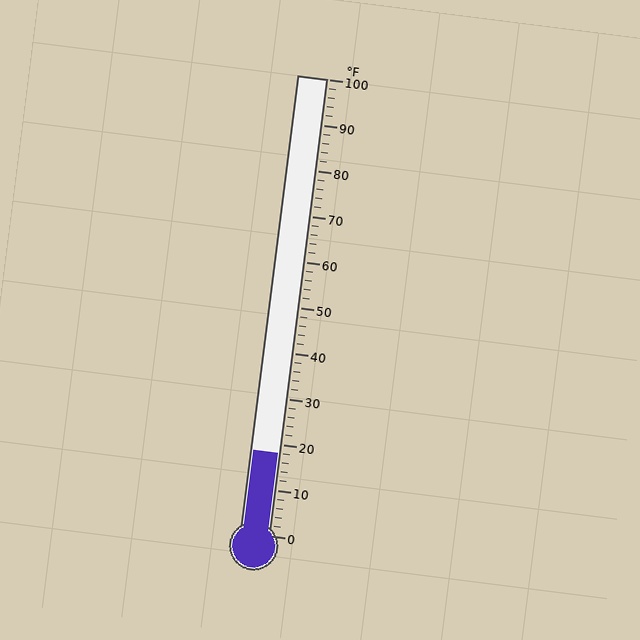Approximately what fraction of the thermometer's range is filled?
The thermometer is filled to approximately 20% of its range.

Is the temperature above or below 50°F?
The temperature is below 50°F.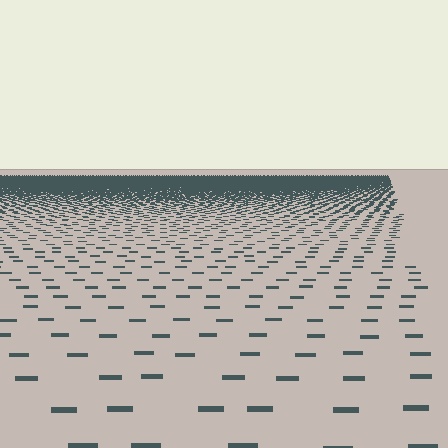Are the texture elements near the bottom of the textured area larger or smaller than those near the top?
Larger. Near the bottom, elements are closer to the viewer and appear at a bigger on-screen size.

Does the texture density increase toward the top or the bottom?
Density increases toward the top.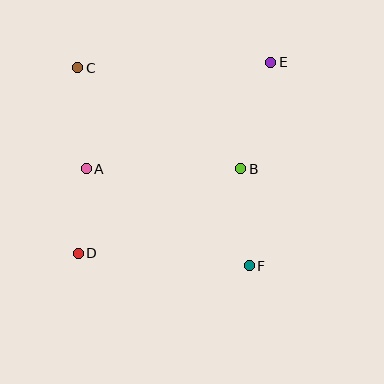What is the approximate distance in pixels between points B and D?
The distance between B and D is approximately 183 pixels.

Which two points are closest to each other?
Points A and D are closest to each other.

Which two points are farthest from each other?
Points D and E are farthest from each other.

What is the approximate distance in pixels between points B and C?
The distance between B and C is approximately 192 pixels.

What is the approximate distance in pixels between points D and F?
The distance between D and F is approximately 172 pixels.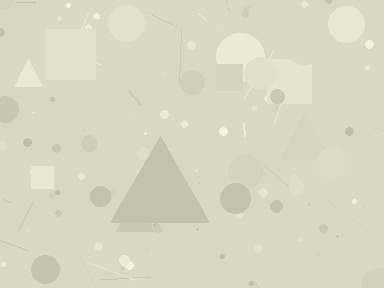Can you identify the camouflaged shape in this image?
The camouflaged shape is a triangle.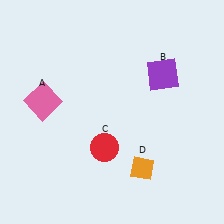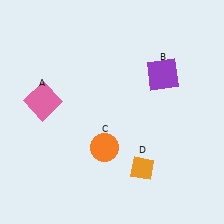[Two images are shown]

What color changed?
The circle (C) changed from red in Image 1 to orange in Image 2.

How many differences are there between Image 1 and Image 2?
There is 1 difference between the two images.